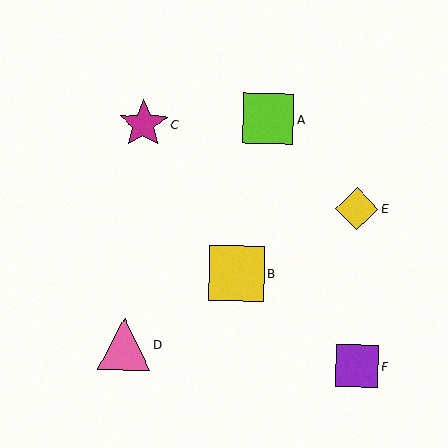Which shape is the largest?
The yellow square (labeled B) is the largest.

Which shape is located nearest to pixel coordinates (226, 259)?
The yellow square (labeled B) at (237, 273) is nearest to that location.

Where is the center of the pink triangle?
The center of the pink triangle is at (124, 344).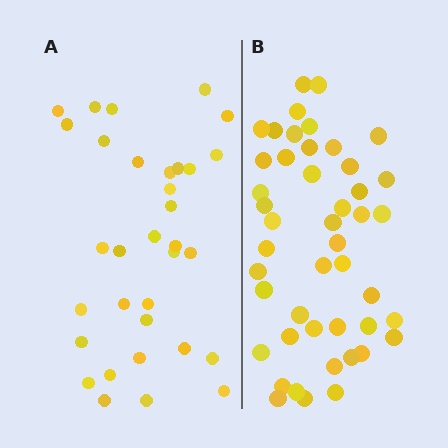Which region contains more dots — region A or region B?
Region B (the right region) has more dots.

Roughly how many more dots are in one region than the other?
Region B has approximately 15 more dots than region A.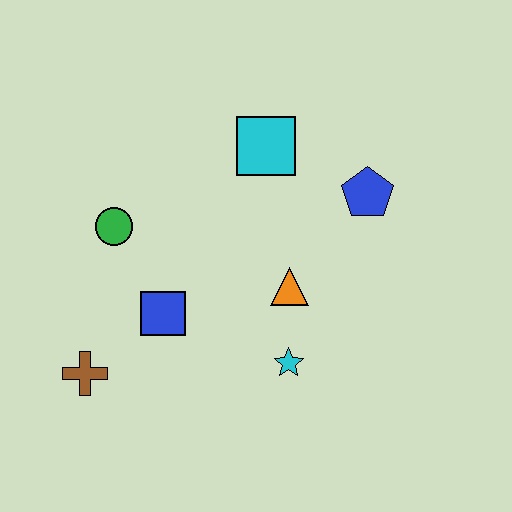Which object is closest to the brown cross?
The blue square is closest to the brown cross.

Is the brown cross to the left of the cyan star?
Yes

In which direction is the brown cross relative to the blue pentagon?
The brown cross is to the left of the blue pentagon.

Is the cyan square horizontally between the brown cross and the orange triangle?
Yes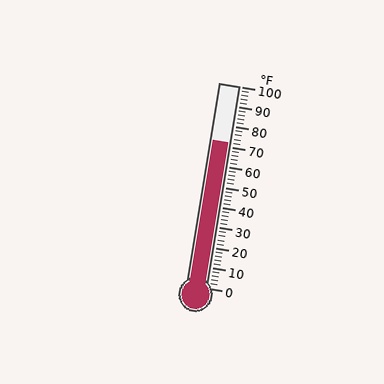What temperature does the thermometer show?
The thermometer shows approximately 72°F.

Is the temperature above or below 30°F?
The temperature is above 30°F.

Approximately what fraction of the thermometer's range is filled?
The thermometer is filled to approximately 70% of its range.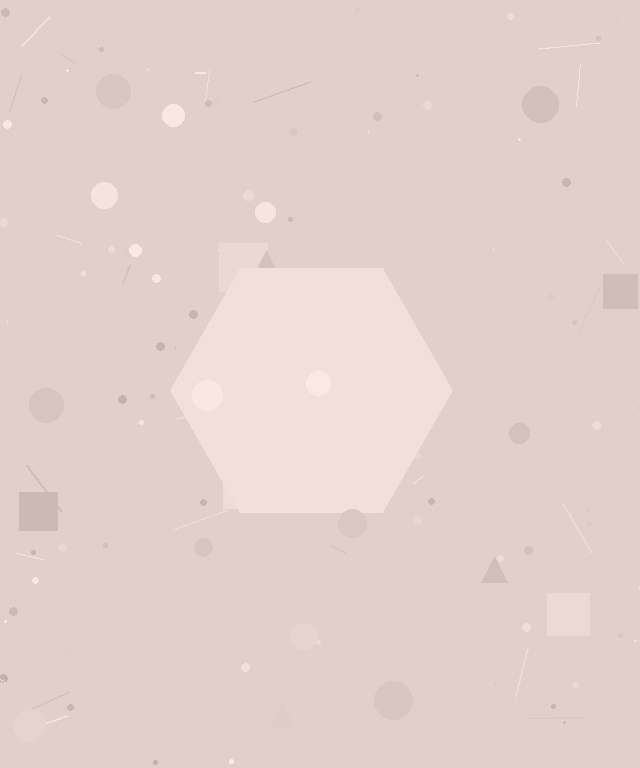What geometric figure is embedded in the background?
A hexagon is embedded in the background.